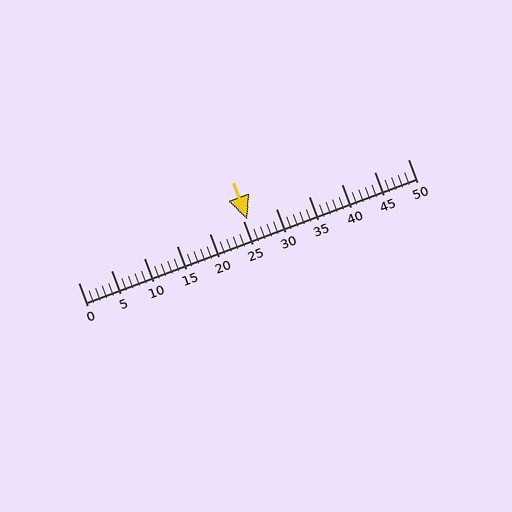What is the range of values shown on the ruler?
The ruler shows values from 0 to 50.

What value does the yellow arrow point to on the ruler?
The yellow arrow points to approximately 26.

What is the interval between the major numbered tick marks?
The major tick marks are spaced 5 units apart.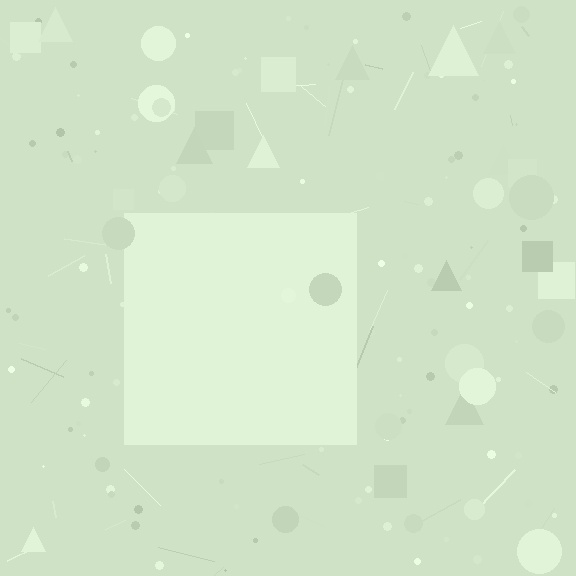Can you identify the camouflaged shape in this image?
The camouflaged shape is a square.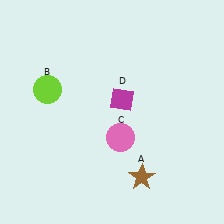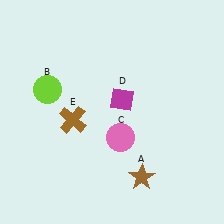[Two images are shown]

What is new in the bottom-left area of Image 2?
A brown cross (E) was added in the bottom-left area of Image 2.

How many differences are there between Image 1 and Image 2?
There is 1 difference between the two images.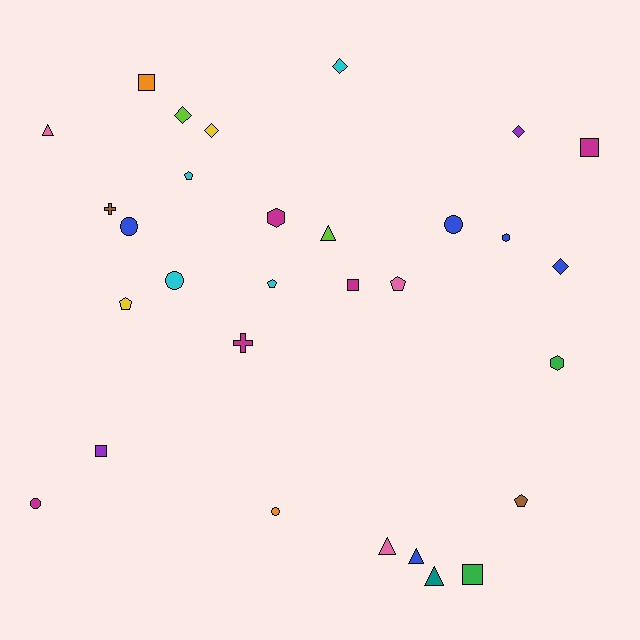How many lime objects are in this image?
There are 2 lime objects.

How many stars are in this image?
There are no stars.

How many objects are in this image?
There are 30 objects.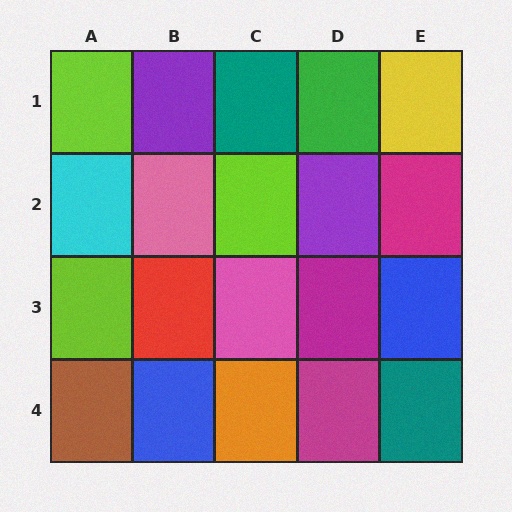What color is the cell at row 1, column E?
Yellow.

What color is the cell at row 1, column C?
Teal.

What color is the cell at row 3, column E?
Blue.